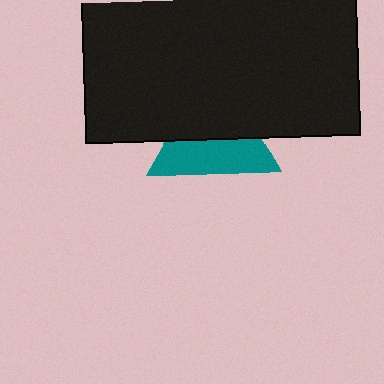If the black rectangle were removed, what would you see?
You would see the complete teal triangle.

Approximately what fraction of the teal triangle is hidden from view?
Roughly 51% of the teal triangle is hidden behind the black rectangle.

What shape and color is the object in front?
The object in front is a black rectangle.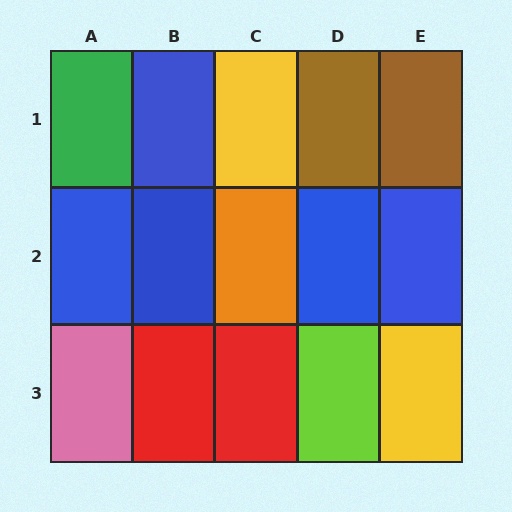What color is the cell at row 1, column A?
Green.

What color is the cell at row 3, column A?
Pink.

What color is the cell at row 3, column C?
Red.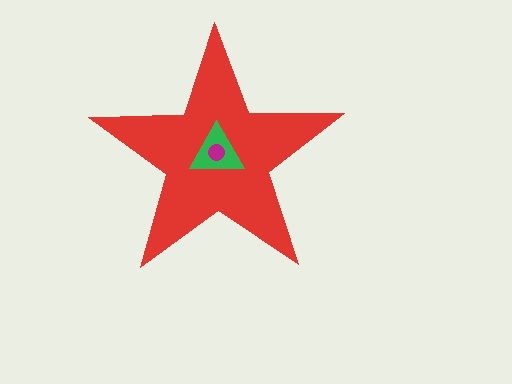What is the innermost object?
The magenta circle.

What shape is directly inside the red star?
The green triangle.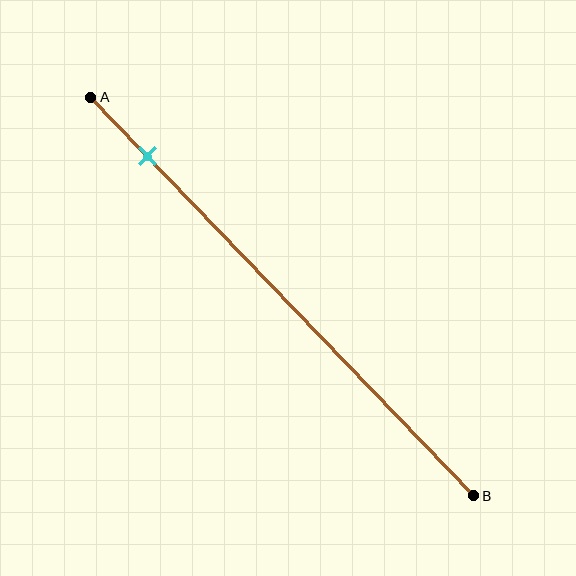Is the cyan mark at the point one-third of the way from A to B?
No, the mark is at about 15% from A, not at the 33% one-third point.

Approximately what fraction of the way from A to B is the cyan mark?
The cyan mark is approximately 15% of the way from A to B.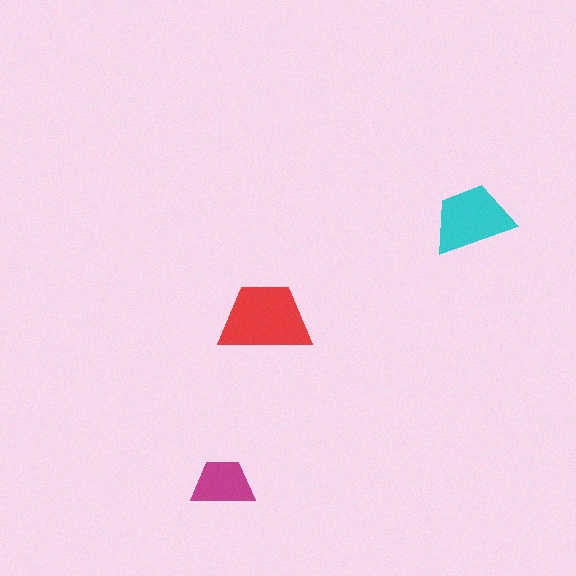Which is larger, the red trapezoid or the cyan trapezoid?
The red one.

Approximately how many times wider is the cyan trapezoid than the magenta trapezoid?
About 1.5 times wider.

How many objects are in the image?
There are 3 objects in the image.